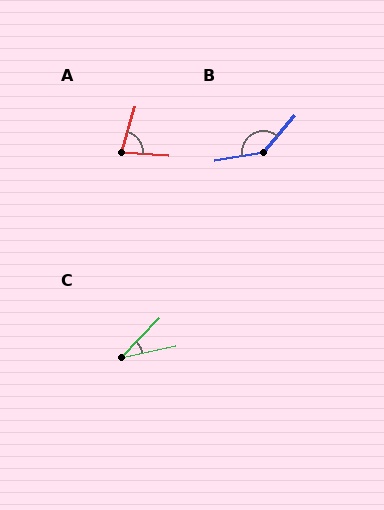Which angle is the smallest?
C, at approximately 34 degrees.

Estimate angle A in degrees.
Approximately 77 degrees.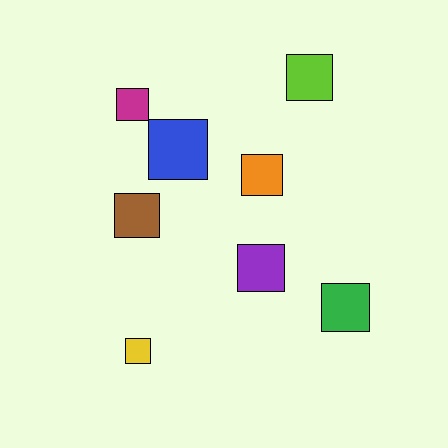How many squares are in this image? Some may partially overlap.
There are 8 squares.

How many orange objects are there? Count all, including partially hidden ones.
There is 1 orange object.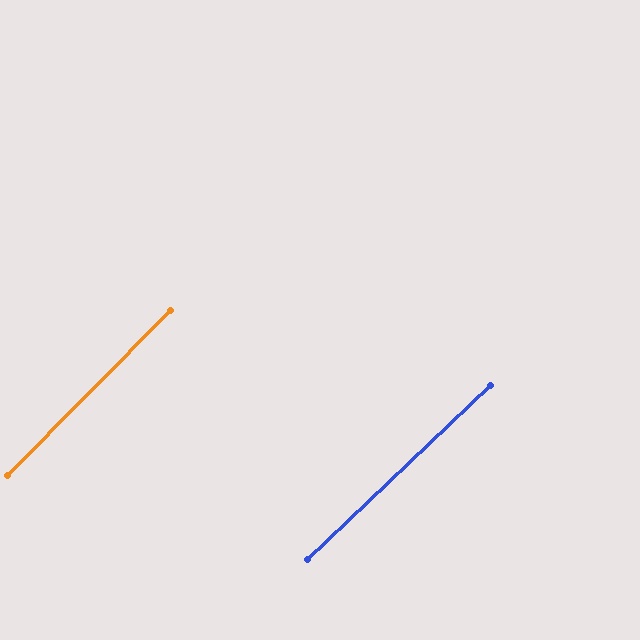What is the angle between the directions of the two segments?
Approximately 2 degrees.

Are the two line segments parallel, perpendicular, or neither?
Parallel — their directions differ by only 2.0°.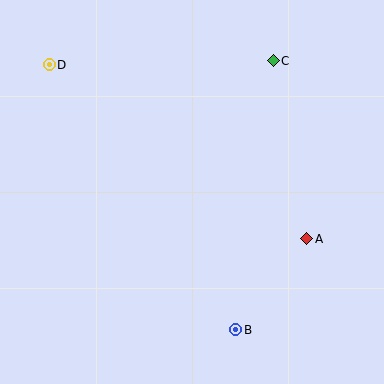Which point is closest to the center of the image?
Point A at (307, 239) is closest to the center.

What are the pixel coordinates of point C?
Point C is at (273, 61).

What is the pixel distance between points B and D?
The distance between B and D is 324 pixels.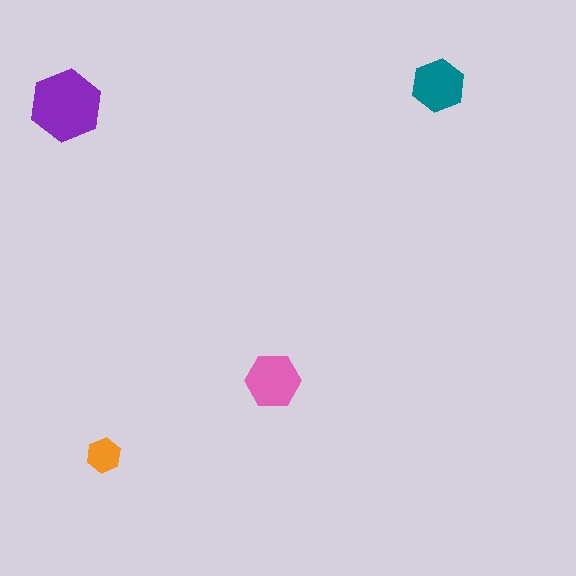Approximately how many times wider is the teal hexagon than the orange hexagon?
About 1.5 times wider.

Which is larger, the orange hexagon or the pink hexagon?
The pink one.